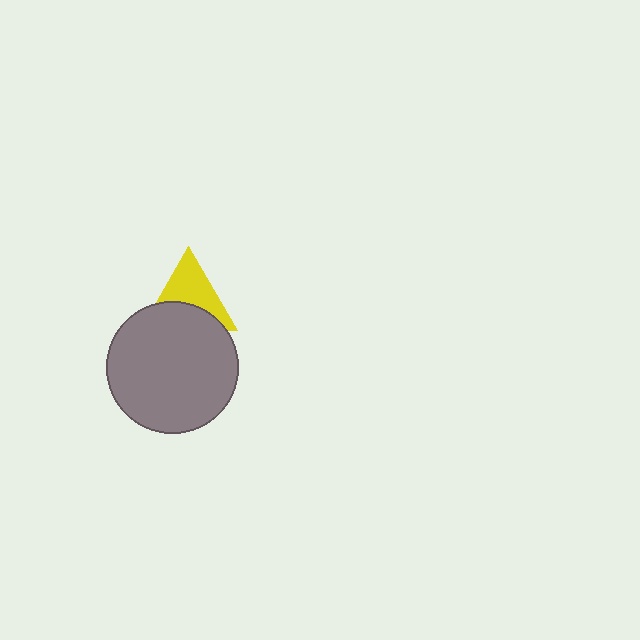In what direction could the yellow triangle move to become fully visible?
The yellow triangle could move up. That would shift it out from behind the gray circle entirely.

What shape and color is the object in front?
The object in front is a gray circle.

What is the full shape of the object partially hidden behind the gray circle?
The partially hidden object is a yellow triangle.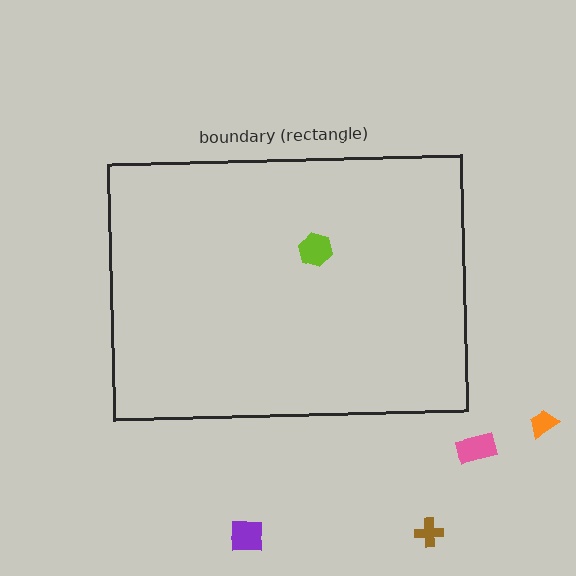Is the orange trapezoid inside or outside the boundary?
Outside.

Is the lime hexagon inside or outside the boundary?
Inside.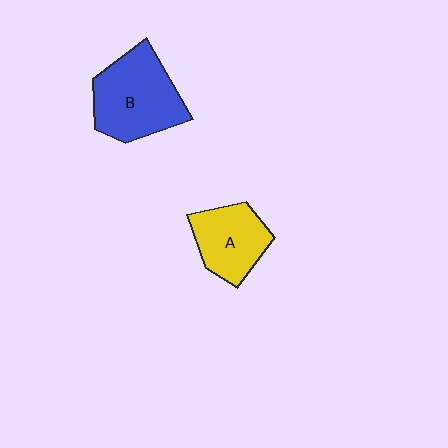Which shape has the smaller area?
Shape A (yellow).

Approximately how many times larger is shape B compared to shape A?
Approximately 1.4 times.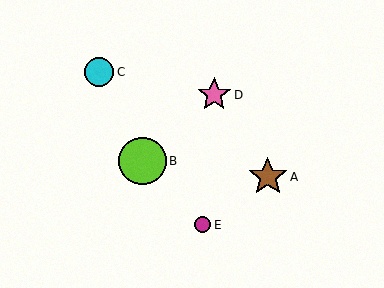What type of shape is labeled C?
Shape C is a cyan circle.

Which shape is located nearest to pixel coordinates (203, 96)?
The pink star (labeled D) at (214, 95) is nearest to that location.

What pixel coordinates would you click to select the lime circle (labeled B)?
Click at (142, 161) to select the lime circle B.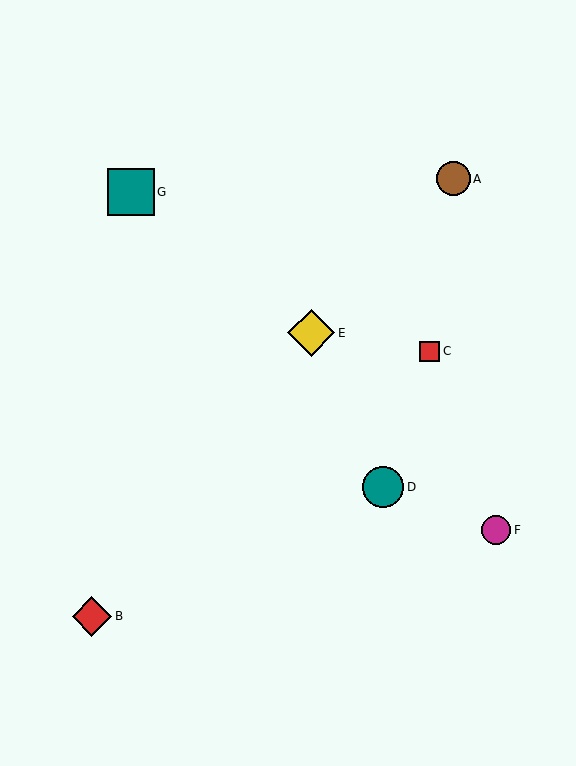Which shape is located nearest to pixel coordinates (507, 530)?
The magenta circle (labeled F) at (496, 530) is nearest to that location.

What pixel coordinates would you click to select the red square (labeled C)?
Click at (429, 351) to select the red square C.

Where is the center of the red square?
The center of the red square is at (429, 351).